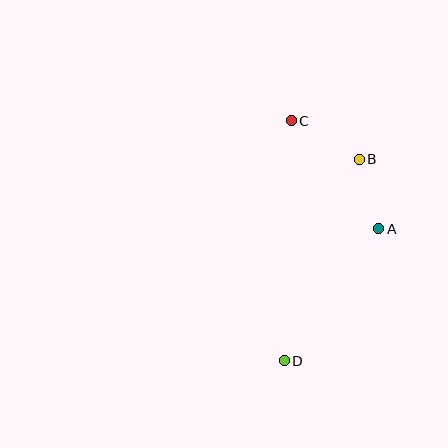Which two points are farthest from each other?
Points C and D are farthest from each other.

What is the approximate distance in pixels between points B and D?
The distance between B and D is approximately 215 pixels.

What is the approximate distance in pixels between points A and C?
The distance between A and C is approximately 139 pixels.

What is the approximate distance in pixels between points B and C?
The distance between B and C is approximately 78 pixels.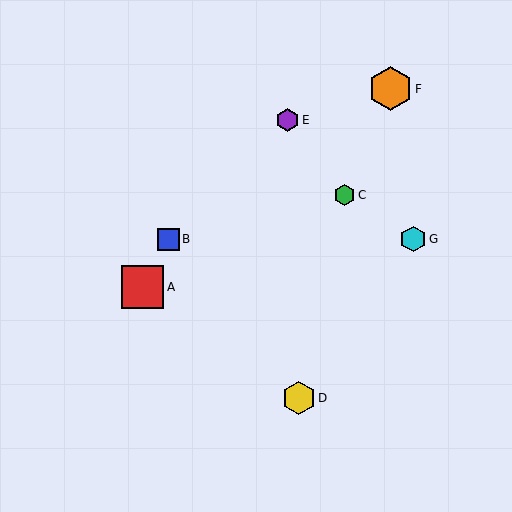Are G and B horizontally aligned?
Yes, both are at y≈239.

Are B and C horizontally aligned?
No, B is at y≈239 and C is at y≈195.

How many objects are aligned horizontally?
2 objects (B, G) are aligned horizontally.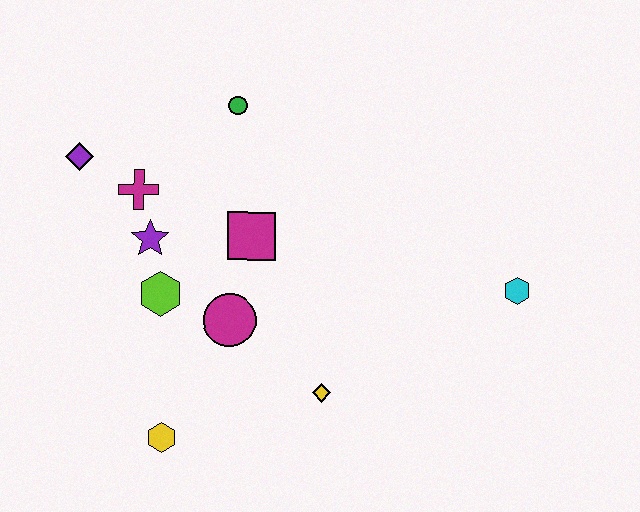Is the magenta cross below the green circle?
Yes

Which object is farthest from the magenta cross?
The cyan hexagon is farthest from the magenta cross.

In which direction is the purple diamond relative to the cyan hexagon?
The purple diamond is to the left of the cyan hexagon.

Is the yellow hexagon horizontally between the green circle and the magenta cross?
Yes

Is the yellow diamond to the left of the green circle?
No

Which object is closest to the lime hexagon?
The purple star is closest to the lime hexagon.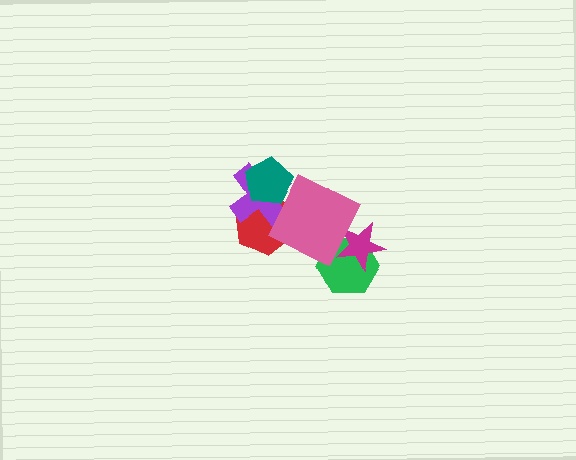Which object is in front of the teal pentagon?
The pink diamond is in front of the teal pentagon.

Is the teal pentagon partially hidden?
Yes, it is partially covered by another shape.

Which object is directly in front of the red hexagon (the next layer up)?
The purple cross is directly in front of the red hexagon.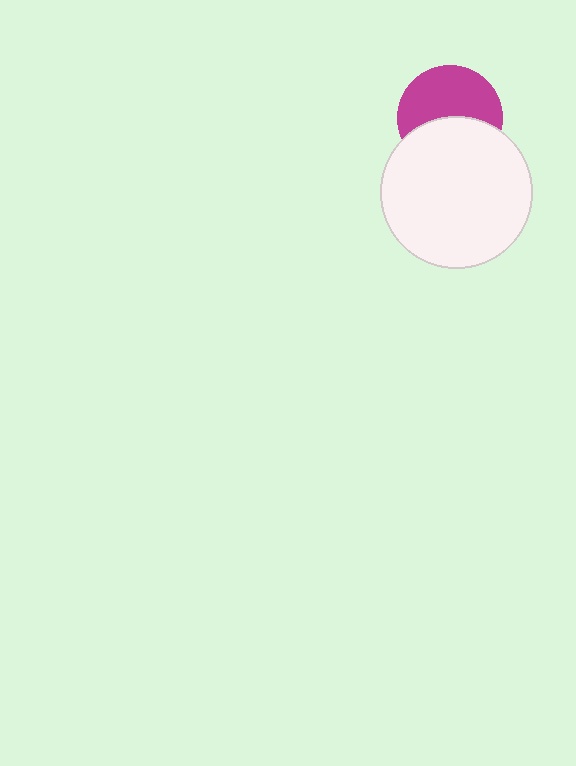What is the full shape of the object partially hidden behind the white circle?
The partially hidden object is a magenta circle.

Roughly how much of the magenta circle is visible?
About half of it is visible (roughly 55%).